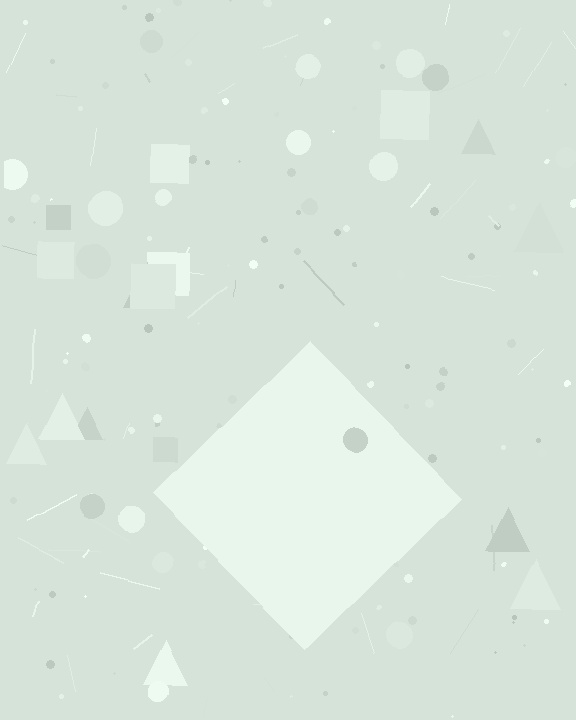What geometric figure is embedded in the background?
A diamond is embedded in the background.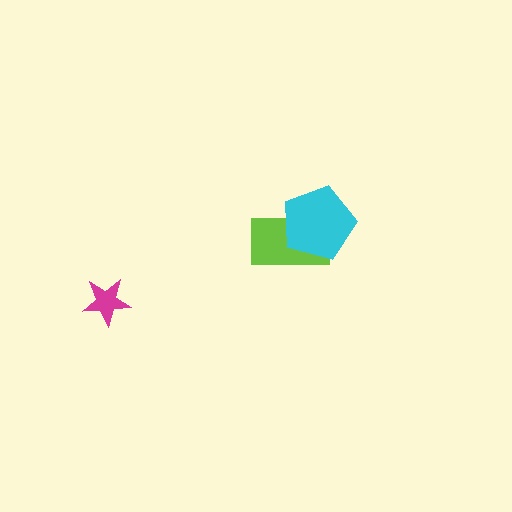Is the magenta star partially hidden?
No, no other shape covers it.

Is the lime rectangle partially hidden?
Yes, it is partially covered by another shape.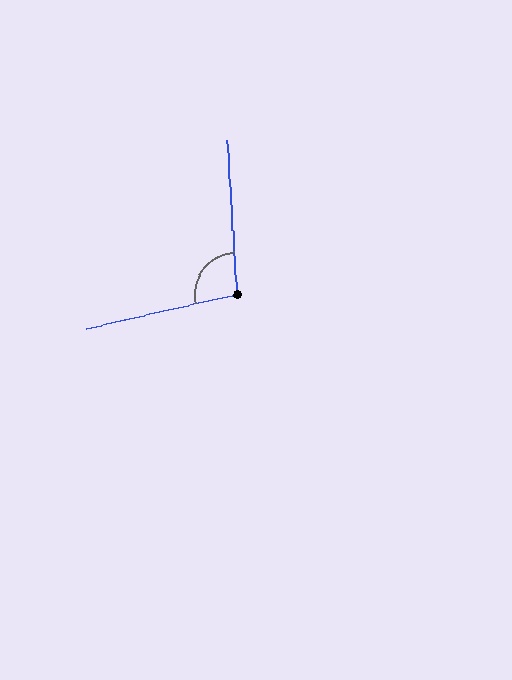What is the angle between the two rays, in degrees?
Approximately 99 degrees.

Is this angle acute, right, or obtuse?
It is obtuse.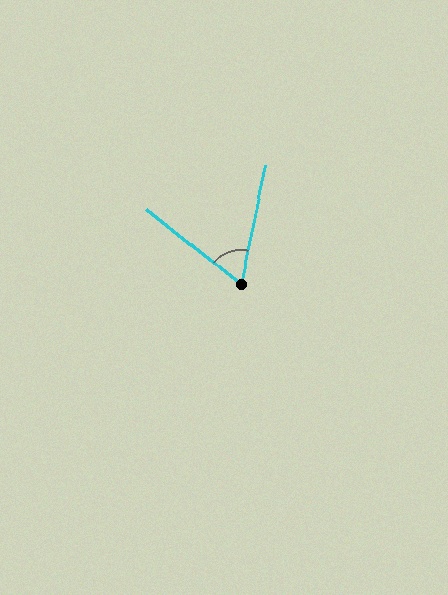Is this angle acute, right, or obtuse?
It is acute.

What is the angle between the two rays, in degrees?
Approximately 64 degrees.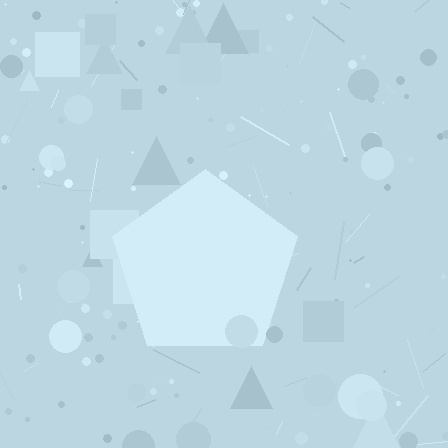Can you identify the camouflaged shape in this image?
The camouflaged shape is a pentagon.